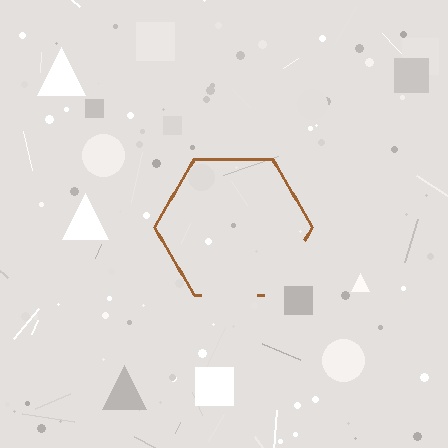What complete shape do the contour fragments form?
The contour fragments form a hexagon.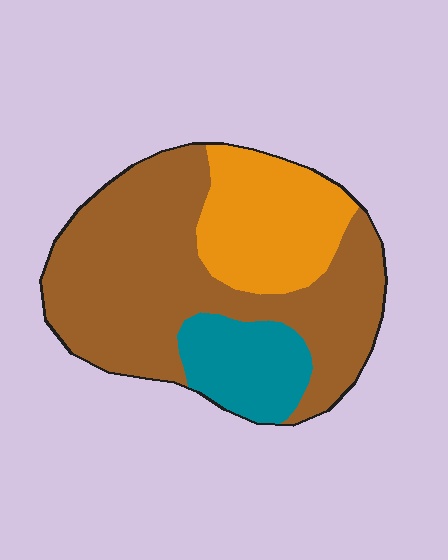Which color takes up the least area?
Teal, at roughly 15%.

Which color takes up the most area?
Brown, at roughly 60%.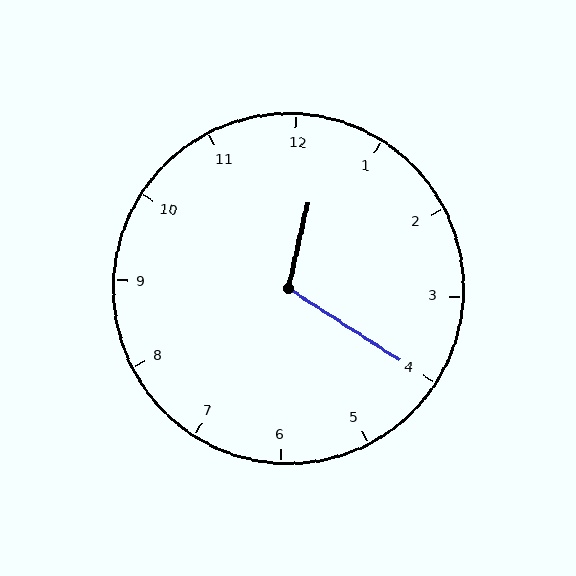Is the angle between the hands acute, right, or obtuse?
It is obtuse.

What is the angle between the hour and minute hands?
Approximately 110 degrees.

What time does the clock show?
12:20.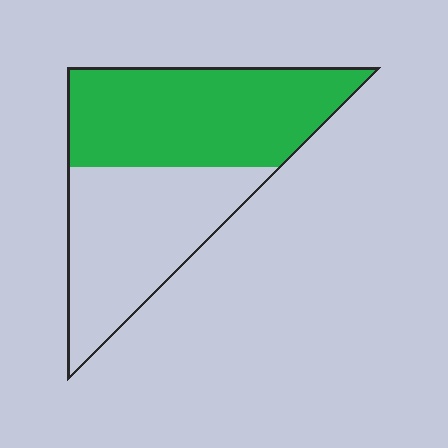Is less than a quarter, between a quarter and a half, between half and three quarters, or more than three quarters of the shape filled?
Between half and three quarters.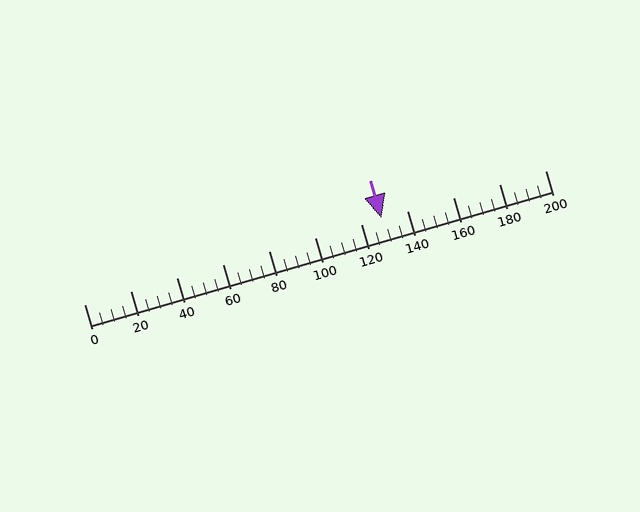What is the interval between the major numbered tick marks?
The major tick marks are spaced 20 units apart.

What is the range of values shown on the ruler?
The ruler shows values from 0 to 200.